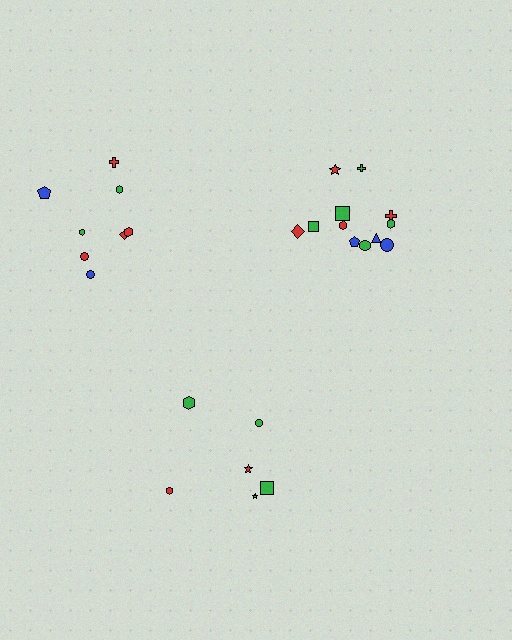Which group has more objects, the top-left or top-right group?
The top-right group.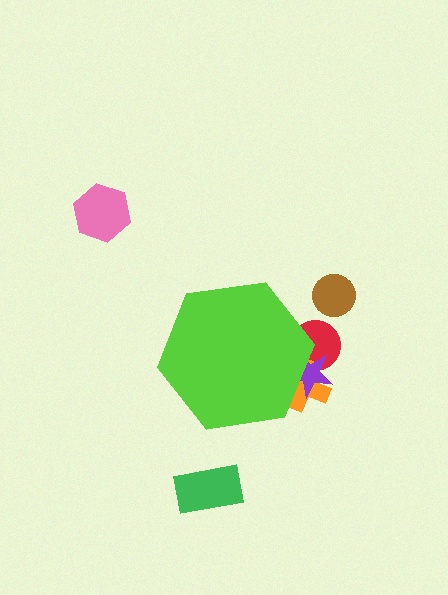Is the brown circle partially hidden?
No, the brown circle is fully visible.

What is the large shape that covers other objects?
A lime hexagon.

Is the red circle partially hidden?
Yes, the red circle is partially hidden behind the lime hexagon.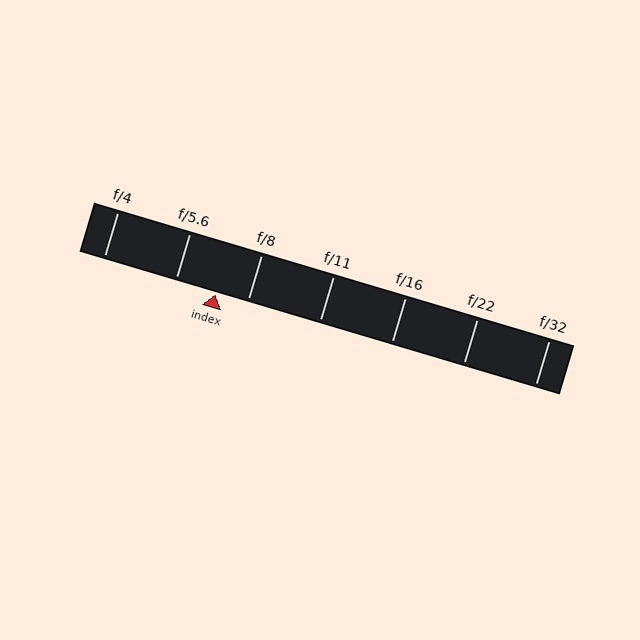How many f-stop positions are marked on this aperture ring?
There are 7 f-stop positions marked.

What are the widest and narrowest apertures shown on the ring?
The widest aperture shown is f/4 and the narrowest is f/32.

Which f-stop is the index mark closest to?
The index mark is closest to f/8.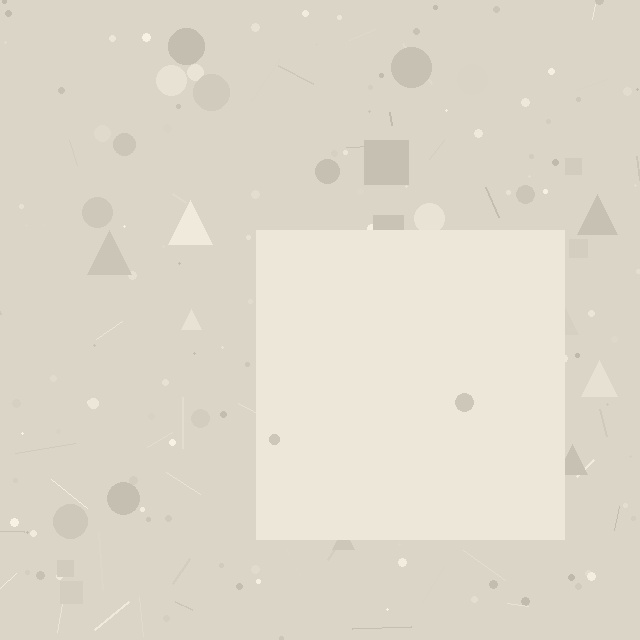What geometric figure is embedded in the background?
A square is embedded in the background.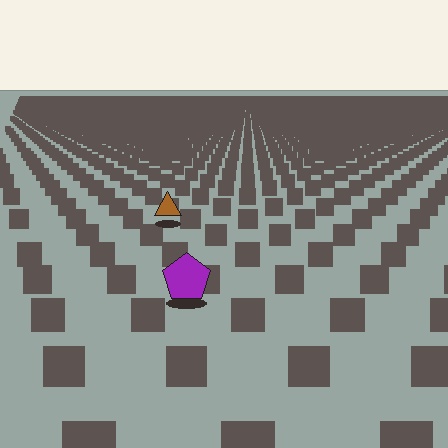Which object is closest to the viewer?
The purple pentagon is closest. The texture marks near it are larger and more spread out.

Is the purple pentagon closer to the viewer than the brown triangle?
Yes. The purple pentagon is closer — you can tell from the texture gradient: the ground texture is coarser near it.